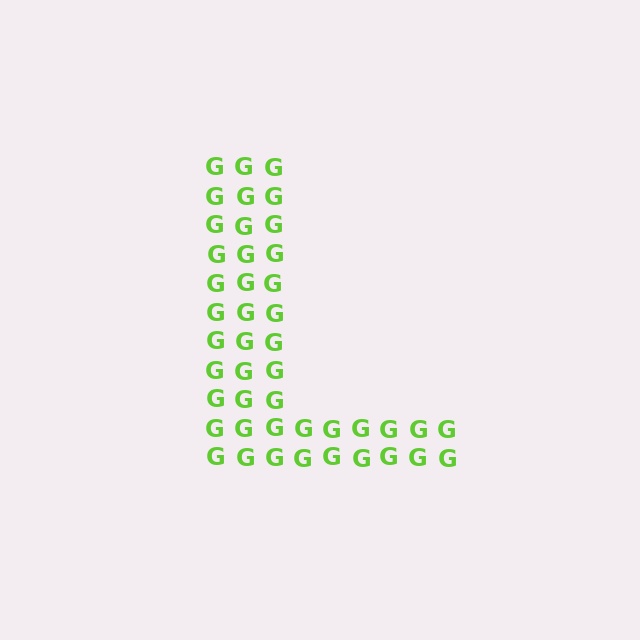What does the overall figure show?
The overall figure shows the letter L.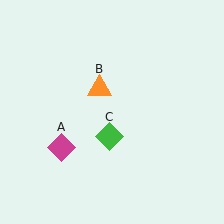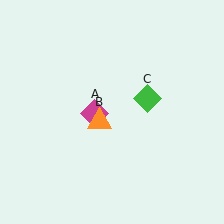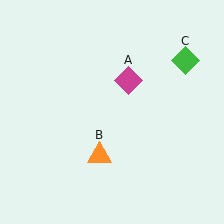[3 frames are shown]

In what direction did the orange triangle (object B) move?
The orange triangle (object B) moved down.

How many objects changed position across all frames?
3 objects changed position: magenta diamond (object A), orange triangle (object B), green diamond (object C).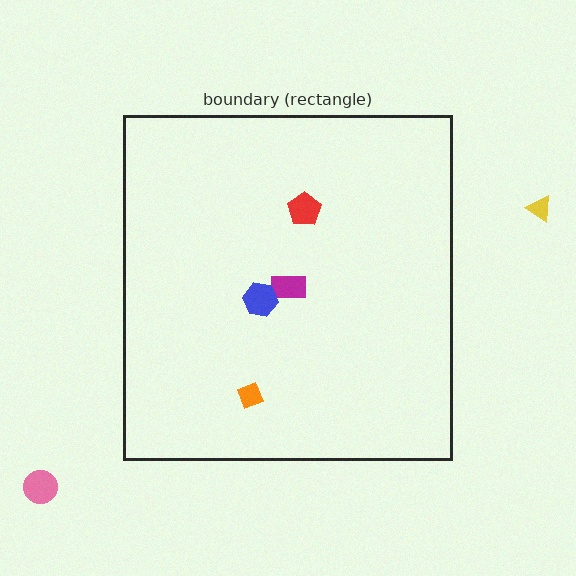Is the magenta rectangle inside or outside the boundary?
Inside.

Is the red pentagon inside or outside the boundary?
Inside.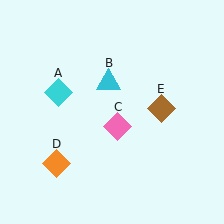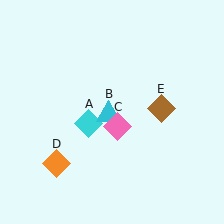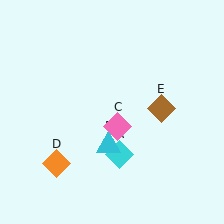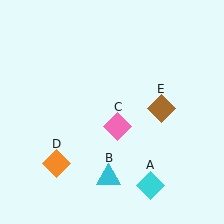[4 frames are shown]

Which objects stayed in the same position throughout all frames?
Pink diamond (object C) and orange diamond (object D) and brown diamond (object E) remained stationary.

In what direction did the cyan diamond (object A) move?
The cyan diamond (object A) moved down and to the right.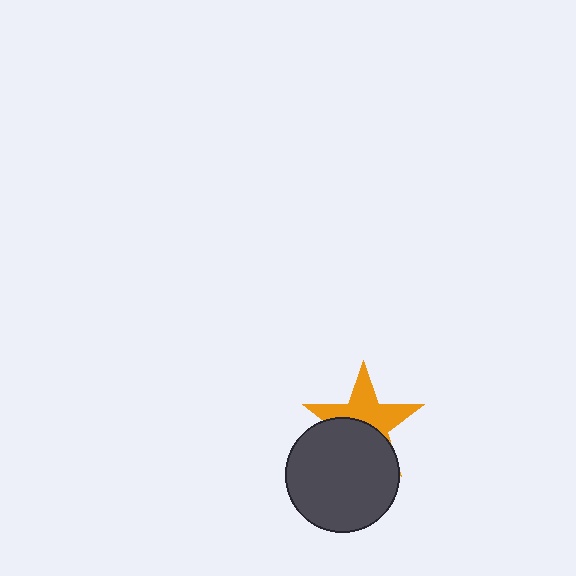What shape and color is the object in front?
The object in front is a dark gray circle.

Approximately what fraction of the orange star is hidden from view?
Roughly 47% of the orange star is hidden behind the dark gray circle.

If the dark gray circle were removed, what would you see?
You would see the complete orange star.